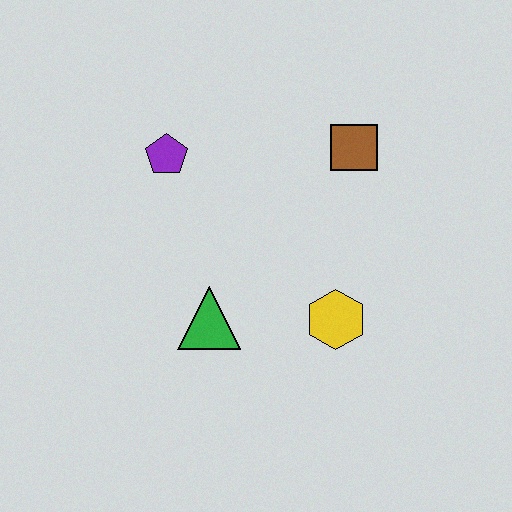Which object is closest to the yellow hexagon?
The green triangle is closest to the yellow hexagon.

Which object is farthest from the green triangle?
The brown square is farthest from the green triangle.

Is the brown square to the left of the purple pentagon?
No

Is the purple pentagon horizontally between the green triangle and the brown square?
No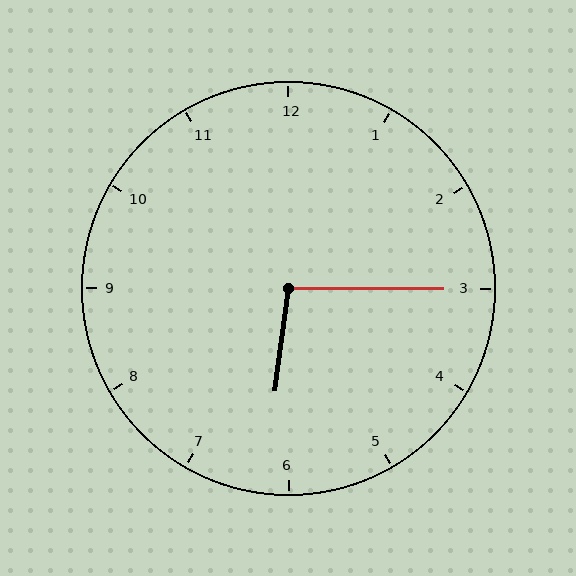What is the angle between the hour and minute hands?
Approximately 98 degrees.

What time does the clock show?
6:15.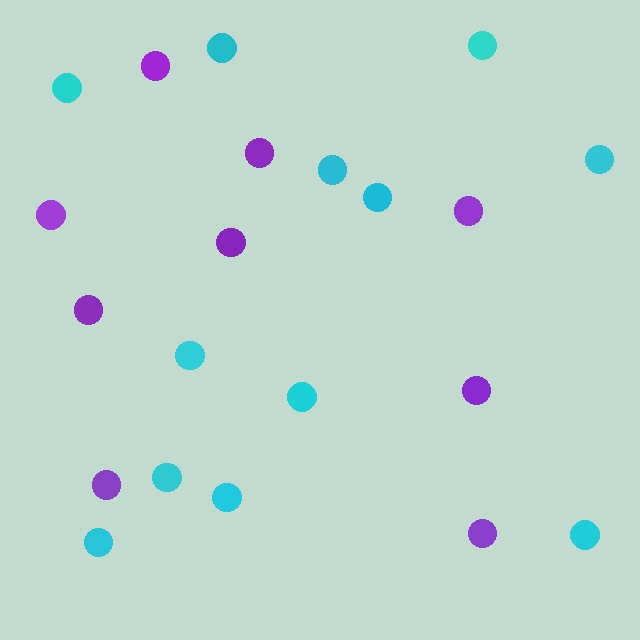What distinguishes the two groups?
There are 2 groups: one group of purple circles (9) and one group of cyan circles (12).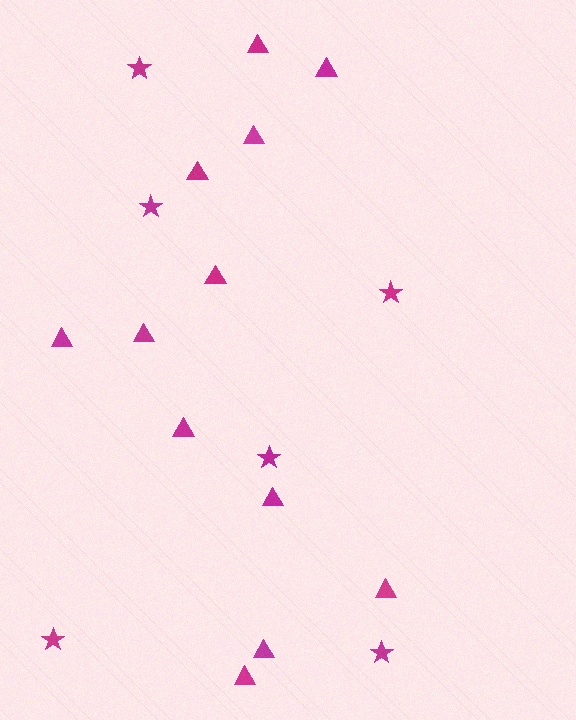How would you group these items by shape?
There are 2 groups: one group of triangles (12) and one group of stars (6).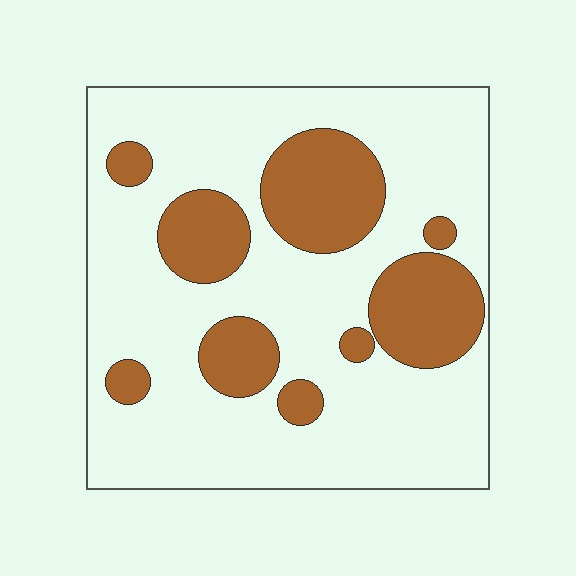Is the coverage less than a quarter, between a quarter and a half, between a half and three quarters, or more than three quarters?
Between a quarter and a half.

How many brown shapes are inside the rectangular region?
9.